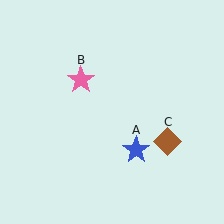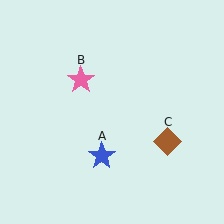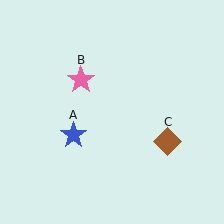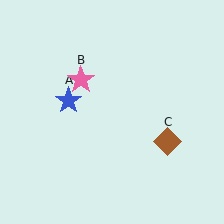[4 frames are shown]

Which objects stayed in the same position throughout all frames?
Pink star (object B) and brown diamond (object C) remained stationary.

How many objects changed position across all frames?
1 object changed position: blue star (object A).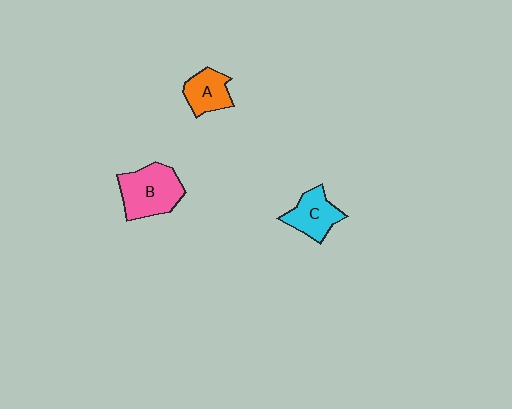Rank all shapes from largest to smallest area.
From largest to smallest: B (pink), C (cyan), A (orange).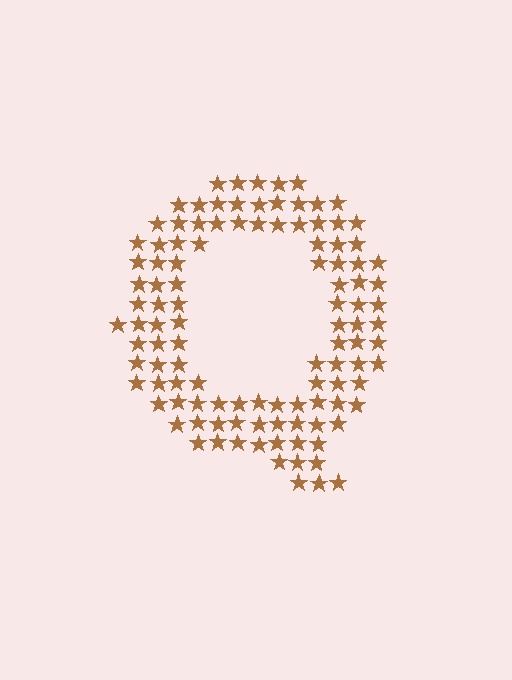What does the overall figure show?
The overall figure shows the letter Q.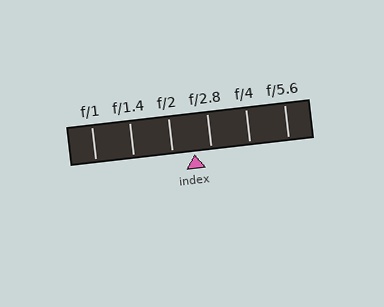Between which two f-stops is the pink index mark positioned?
The index mark is between f/2 and f/2.8.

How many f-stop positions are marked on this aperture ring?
There are 6 f-stop positions marked.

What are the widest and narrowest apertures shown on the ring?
The widest aperture shown is f/1 and the narrowest is f/5.6.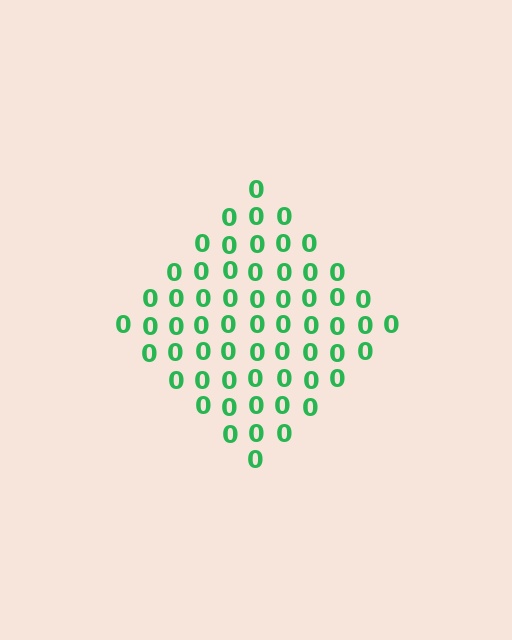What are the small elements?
The small elements are digit 0's.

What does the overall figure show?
The overall figure shows a diamond.